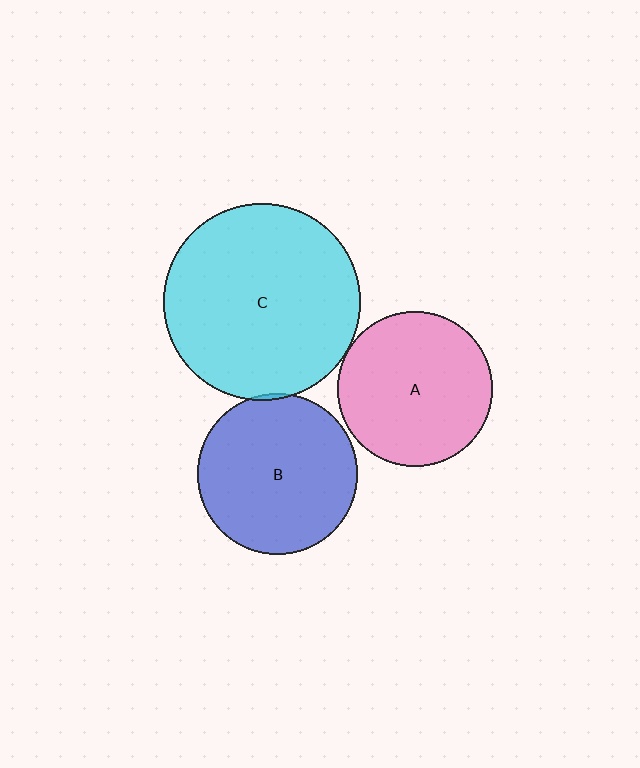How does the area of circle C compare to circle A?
Approximately 1.6 times.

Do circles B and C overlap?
Yes.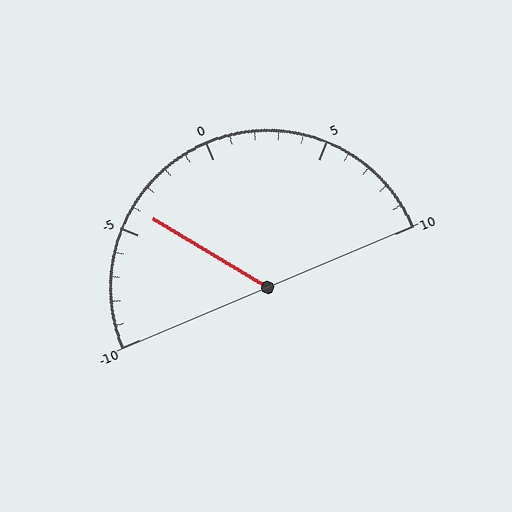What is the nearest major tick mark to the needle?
The nearest major tick mark is -5.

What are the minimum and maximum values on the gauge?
The gauge ranges from -10 to 10.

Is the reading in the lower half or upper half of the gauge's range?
The reading is in the lower half of the range (-10 to 10).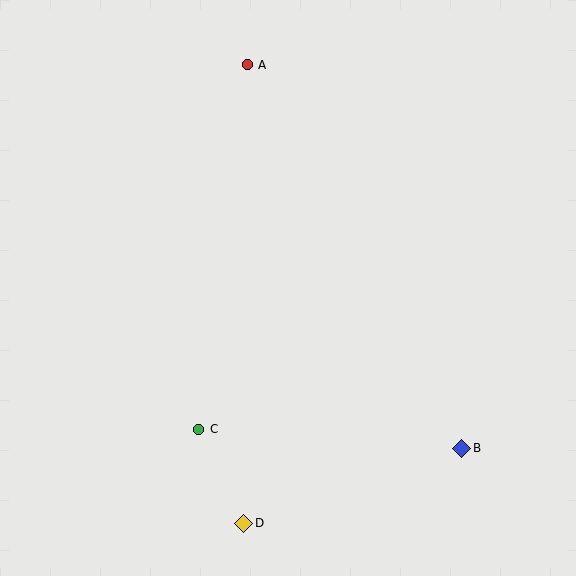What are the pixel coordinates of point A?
Point A is at (247, 65).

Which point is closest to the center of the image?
Point C at (199, 429) is closest to the center.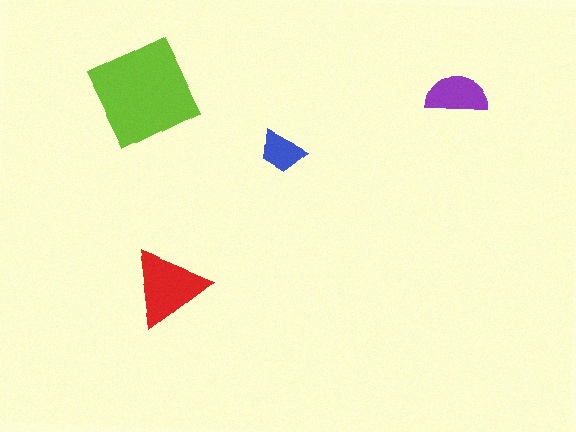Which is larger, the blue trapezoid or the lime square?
The lime square.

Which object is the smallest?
The blue trapezoid.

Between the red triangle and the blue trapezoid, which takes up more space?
The red triangle.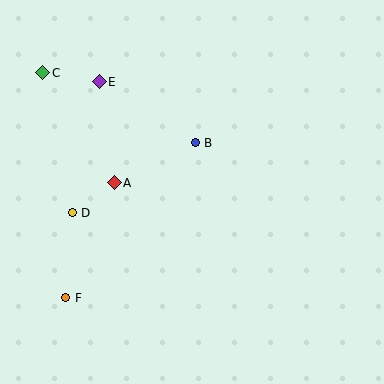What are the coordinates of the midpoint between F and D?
The midpoint between F and D is at (69, 255).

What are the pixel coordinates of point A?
Point A is at (114, 183).